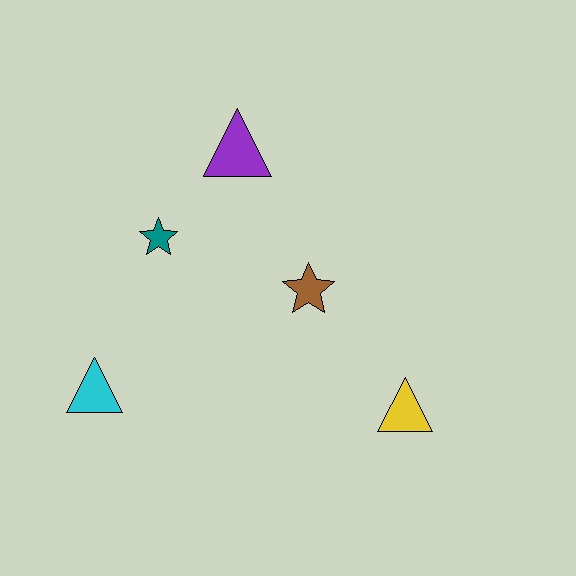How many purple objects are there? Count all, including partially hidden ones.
There is 1 purple object.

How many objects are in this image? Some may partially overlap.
There are 5 objects.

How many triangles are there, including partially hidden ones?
There are 3 triangles.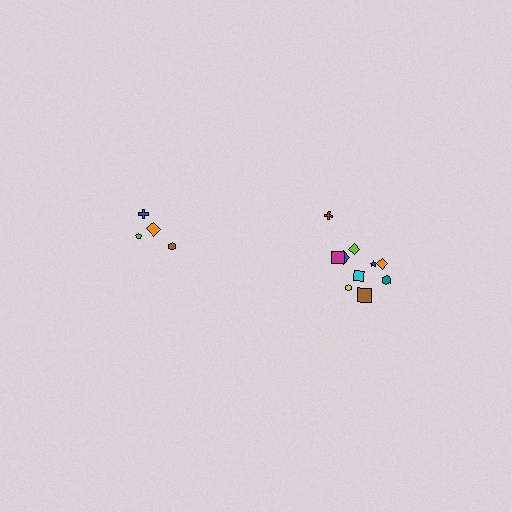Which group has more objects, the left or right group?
The right group.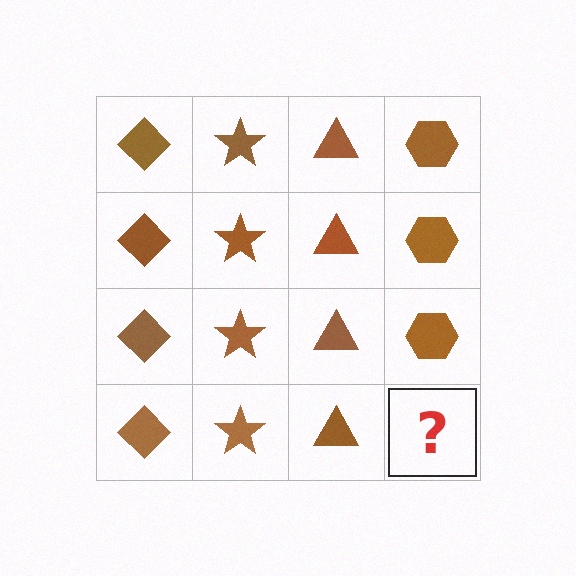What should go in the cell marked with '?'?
The missing cell should contain a brown hexagon.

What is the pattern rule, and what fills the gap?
The rule is that each column has a consistent shape. The gap should be filled with a brown hexagon.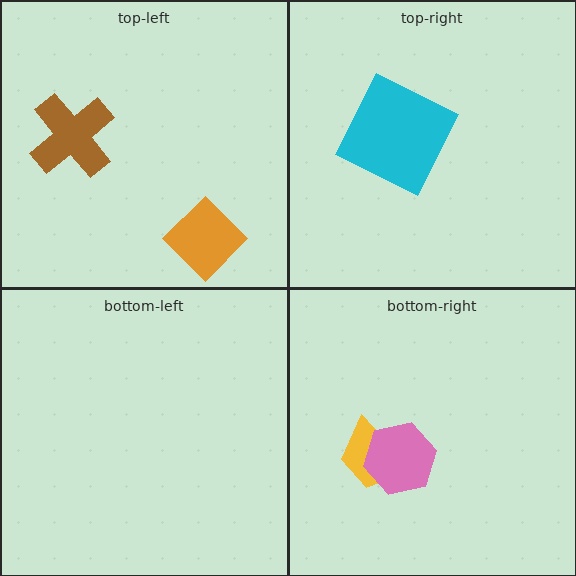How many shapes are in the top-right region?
1.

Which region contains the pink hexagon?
The bottom-right region.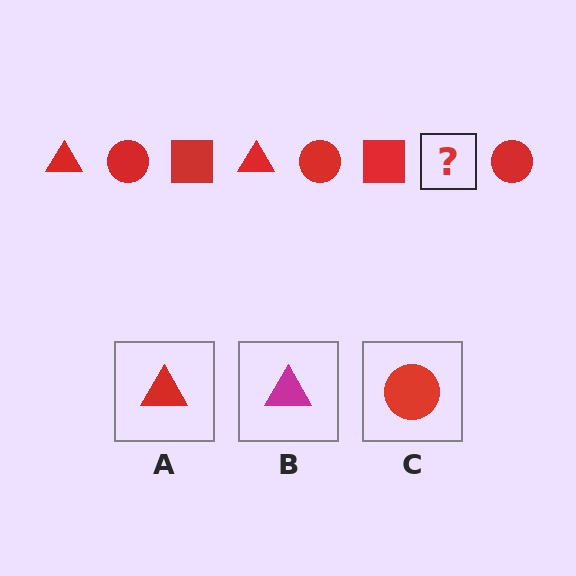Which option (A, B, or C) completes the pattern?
A.